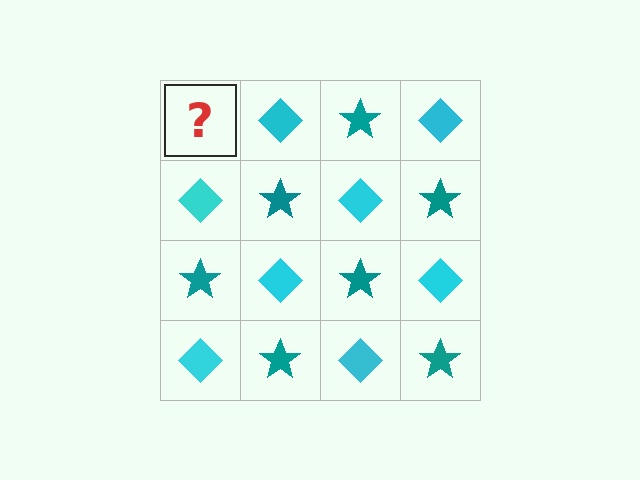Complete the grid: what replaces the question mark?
The question mark should be replaced with a teal star.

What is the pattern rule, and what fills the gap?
The rule is that it alternates teal star and cyan diamond in a checkerboard pattern. The gap should be filled with a teal star.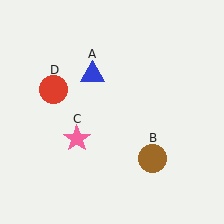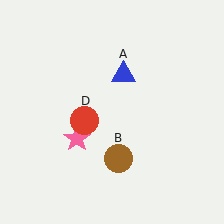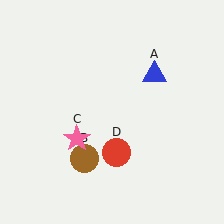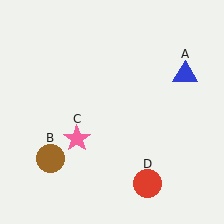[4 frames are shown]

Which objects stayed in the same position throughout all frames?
Pink star (object C) remained stationary.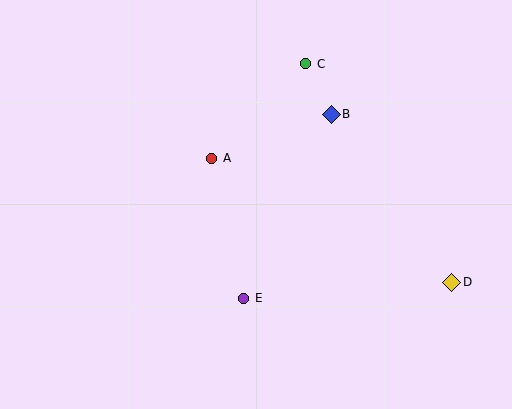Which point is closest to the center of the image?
Point A at (212, 158) is closest to the center.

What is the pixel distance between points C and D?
The distance between C and D is 263 pixels.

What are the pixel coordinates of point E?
Point E is at (244, 298).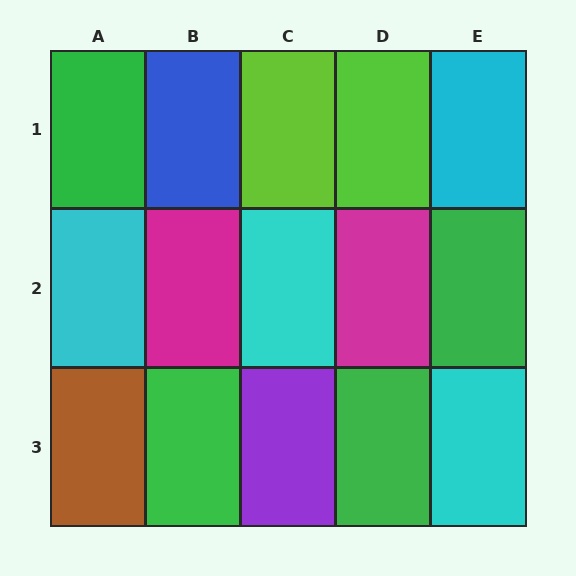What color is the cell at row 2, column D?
Magenta.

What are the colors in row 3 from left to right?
Brown, green, purple, green, cyan.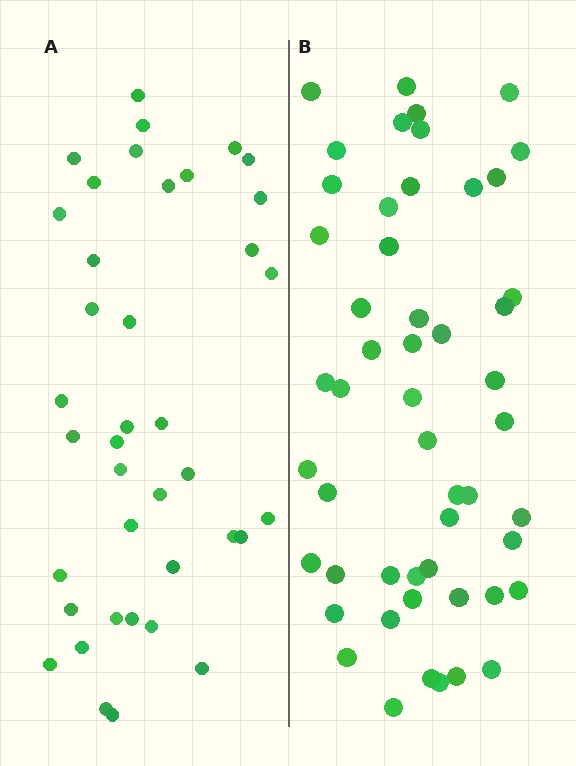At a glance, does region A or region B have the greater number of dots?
Region B (the right region) has more dots.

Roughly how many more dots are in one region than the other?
Region B has approximately 15 more dots than region A.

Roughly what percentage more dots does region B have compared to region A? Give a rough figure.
About 35% more.